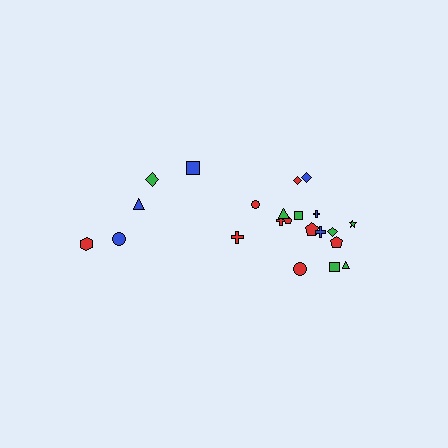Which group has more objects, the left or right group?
The right group.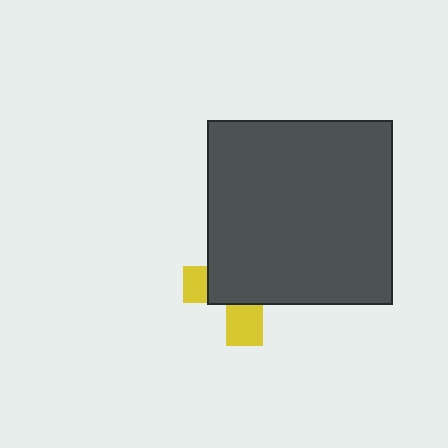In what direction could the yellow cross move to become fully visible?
The yellow cross could move down. That would shift it out from behind the dark gray square entirely.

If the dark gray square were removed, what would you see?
You would see the complete yellow cross.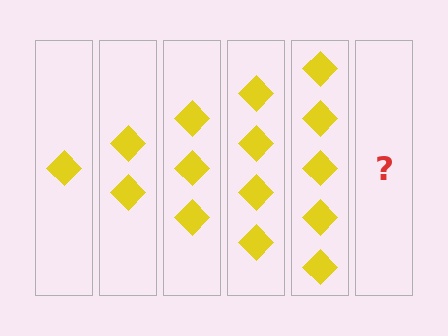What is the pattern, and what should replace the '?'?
The pattern is that each step adds one more diamond. The '?' should be 6 diamonds.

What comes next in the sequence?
The next element should be 6 diamonds.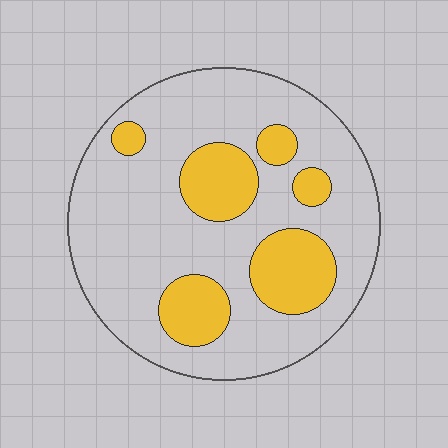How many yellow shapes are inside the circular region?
6.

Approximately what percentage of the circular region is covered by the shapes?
Approximately 25%.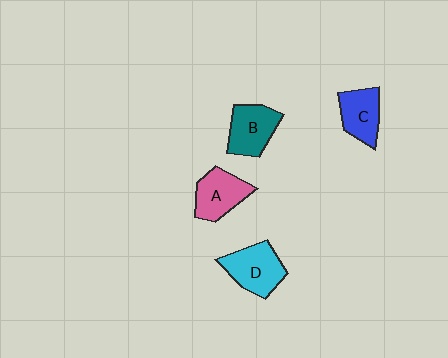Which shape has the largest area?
Shape D (cyan).